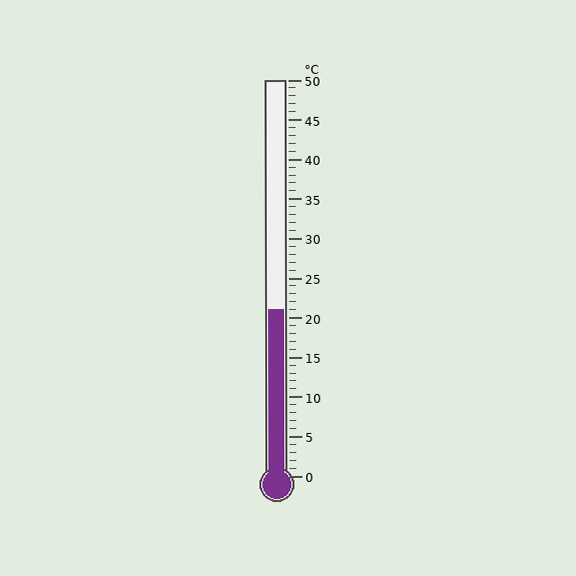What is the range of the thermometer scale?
The thermometer scale ranges from 0°C to 50°C.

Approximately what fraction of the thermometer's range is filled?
The thermometer is filled to approximately 40% of its range.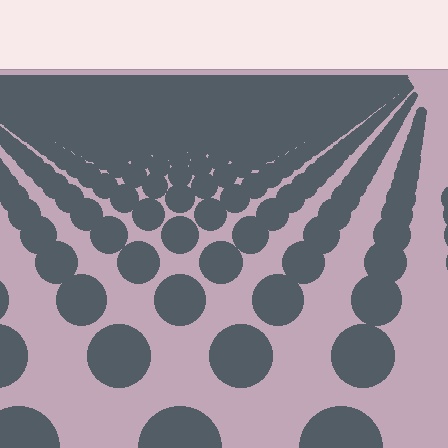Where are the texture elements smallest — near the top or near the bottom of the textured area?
Near the top.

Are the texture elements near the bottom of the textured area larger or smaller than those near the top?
Larger. Near the bottom, elements are closer to the viewer and appear at a bigger on-screen size.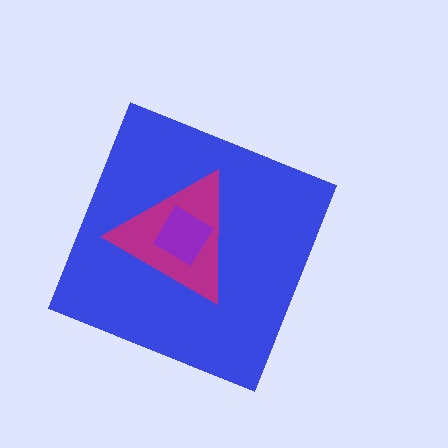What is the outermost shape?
The blue diamond.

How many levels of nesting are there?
3.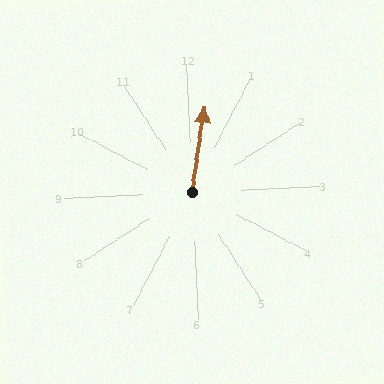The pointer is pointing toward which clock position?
Roughly 12 o'clock.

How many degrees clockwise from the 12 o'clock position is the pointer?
Approximately 11 degrees.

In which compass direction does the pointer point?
North.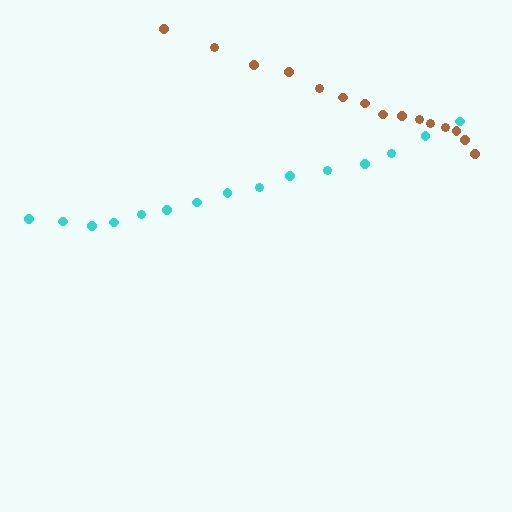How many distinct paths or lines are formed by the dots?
There are 2 distinct paths.